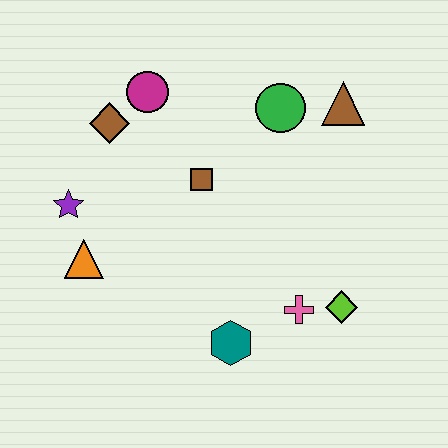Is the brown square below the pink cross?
No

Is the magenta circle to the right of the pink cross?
No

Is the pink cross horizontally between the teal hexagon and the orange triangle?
No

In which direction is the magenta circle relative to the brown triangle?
The magenta circle is to the left of the brown triangle.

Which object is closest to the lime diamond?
The pink cross is closest to the lime diamond.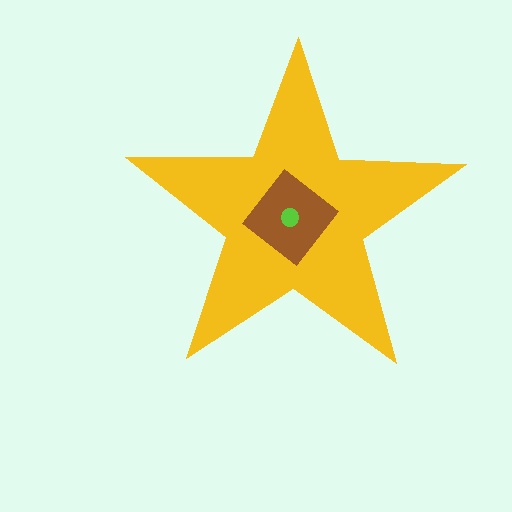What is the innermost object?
The lime circle.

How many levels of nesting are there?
3.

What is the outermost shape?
The yellow star.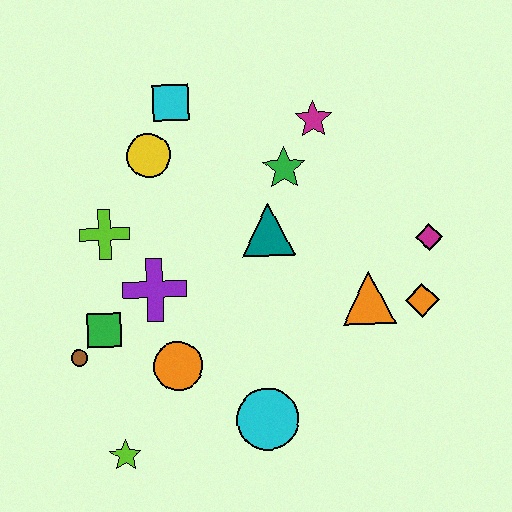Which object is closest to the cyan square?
The yellow circle is closest to the cyan square.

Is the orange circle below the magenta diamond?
Yes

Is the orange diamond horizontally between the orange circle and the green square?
No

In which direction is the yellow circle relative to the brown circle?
The yellow circle is above the brown circle.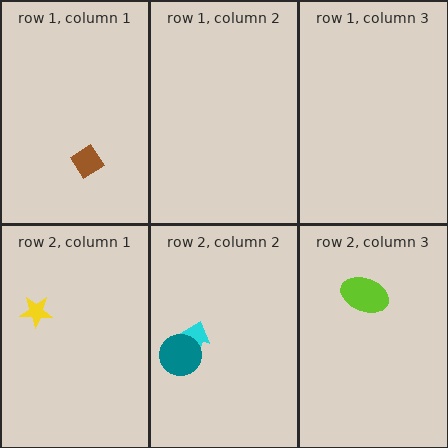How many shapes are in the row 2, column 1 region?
1.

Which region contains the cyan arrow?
The row 2, column 2 region.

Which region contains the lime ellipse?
The row 2, column 3 region.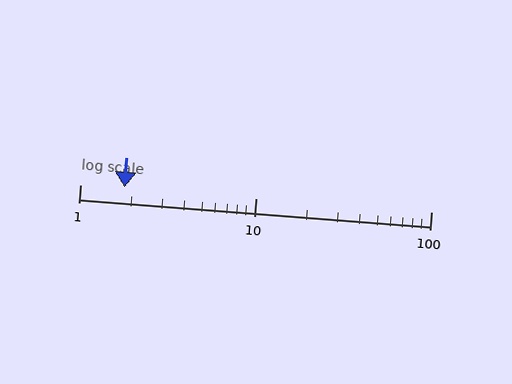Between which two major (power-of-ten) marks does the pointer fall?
The pointer is between 1 and 10.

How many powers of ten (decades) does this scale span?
The scale spans 2 decades, from 1 to 100.